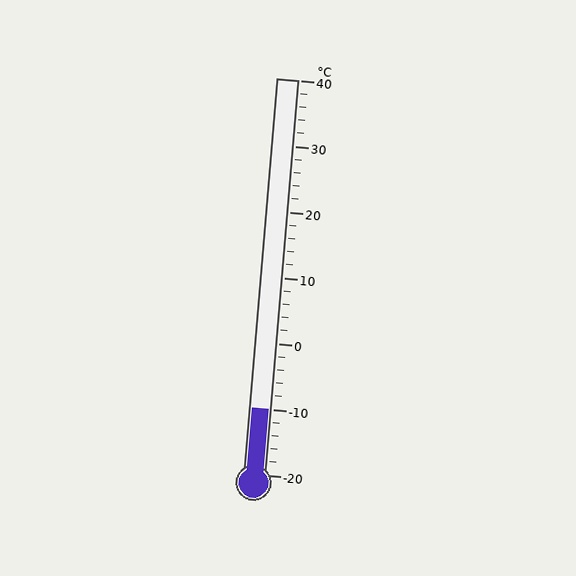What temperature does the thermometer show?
The thermometer shows approximately -10°C.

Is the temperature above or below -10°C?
The temperature is at -10°C.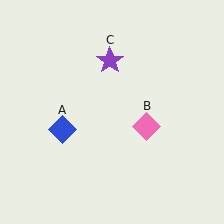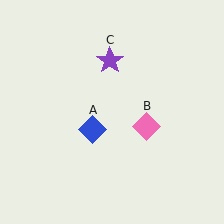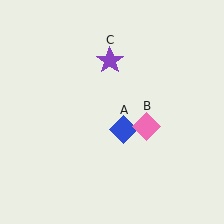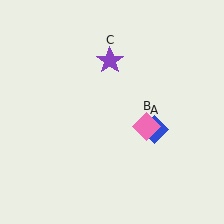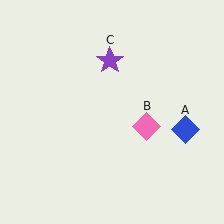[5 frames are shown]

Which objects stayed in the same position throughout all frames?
Pink diamond (object B) and purple star (object C) remained stationary.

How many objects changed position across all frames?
1 object changed position: blue diamond (object A).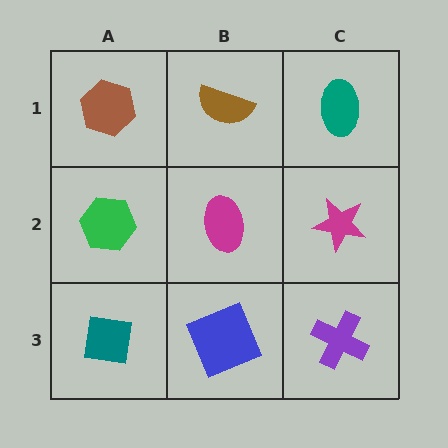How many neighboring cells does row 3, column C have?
2.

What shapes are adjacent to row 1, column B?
A magenta ellipse (row 2, column B), a brown hexagon (row 1, column A), a teal ellipse (row 1, column C).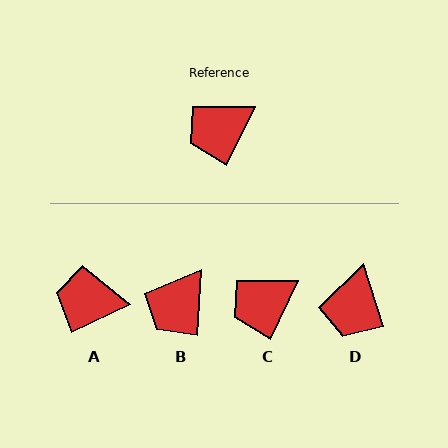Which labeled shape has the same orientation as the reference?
C.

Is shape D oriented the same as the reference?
No, it is off by about 44 degrees.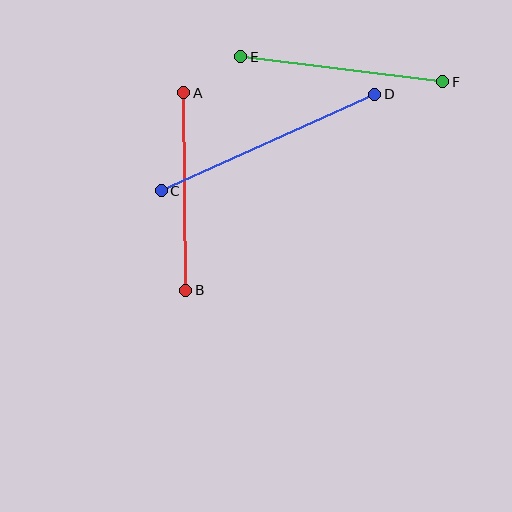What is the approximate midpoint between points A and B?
The midpoint is at approximately (185, 191) pixels.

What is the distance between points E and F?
The distance is approximately 204 pixels.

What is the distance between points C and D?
The distance is approximately 234 pixels.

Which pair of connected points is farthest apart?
Points C and D are farthest apart.